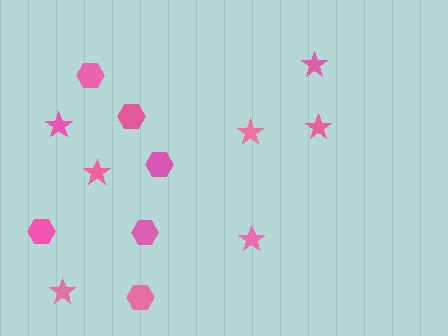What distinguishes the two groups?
There are 2 groups: one group of hexagons (6) and one group of stars (7).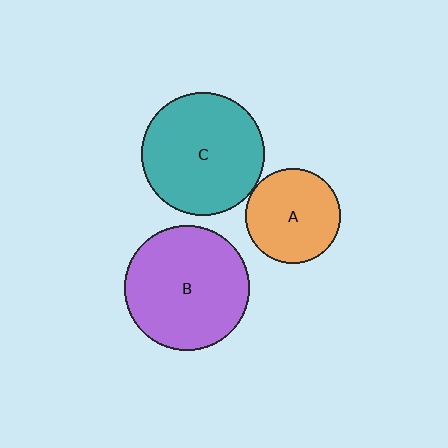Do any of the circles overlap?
No, none of the circles overlap.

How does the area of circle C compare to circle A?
Approximately 1.7 times.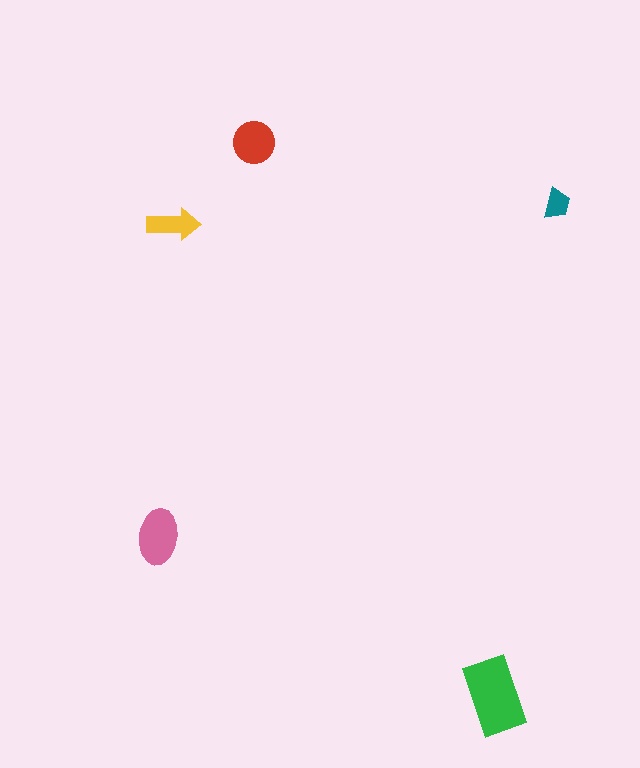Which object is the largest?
The green rectangle.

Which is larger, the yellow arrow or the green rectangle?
The green rectangle.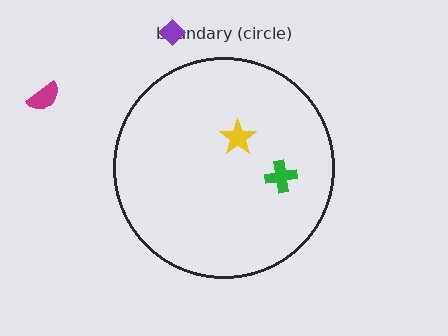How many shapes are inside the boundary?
2 inside, 2 outside.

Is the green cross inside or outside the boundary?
Inside.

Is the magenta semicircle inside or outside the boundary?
Outside.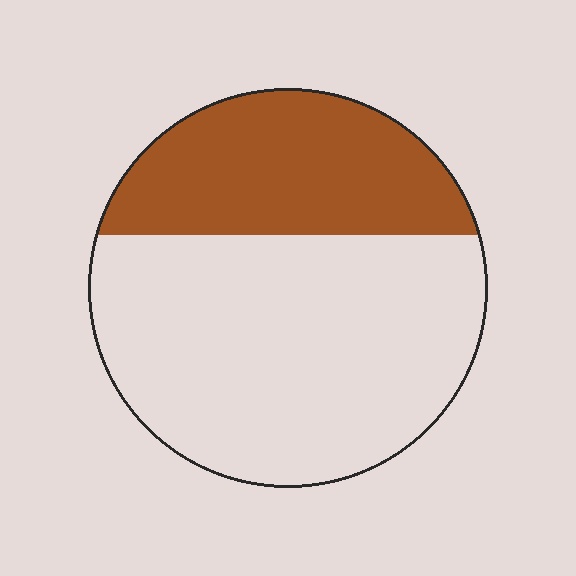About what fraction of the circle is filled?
About one third (1/3).